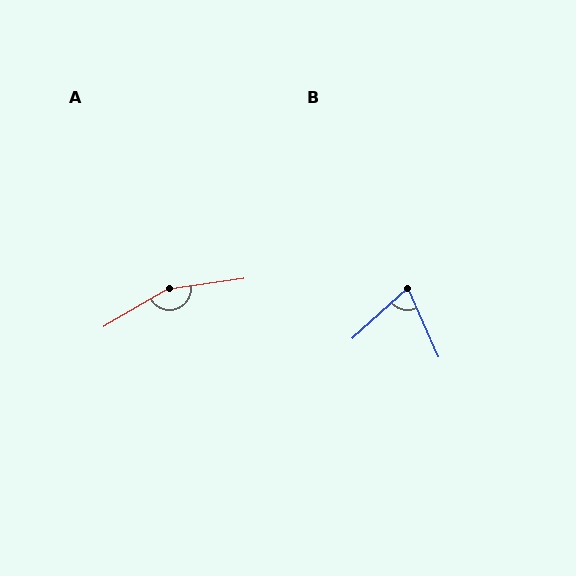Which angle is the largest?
A, at approximately 157 degrees.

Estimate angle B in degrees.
Approximately 71 degrees.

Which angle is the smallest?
B, at approximately 71 degrees.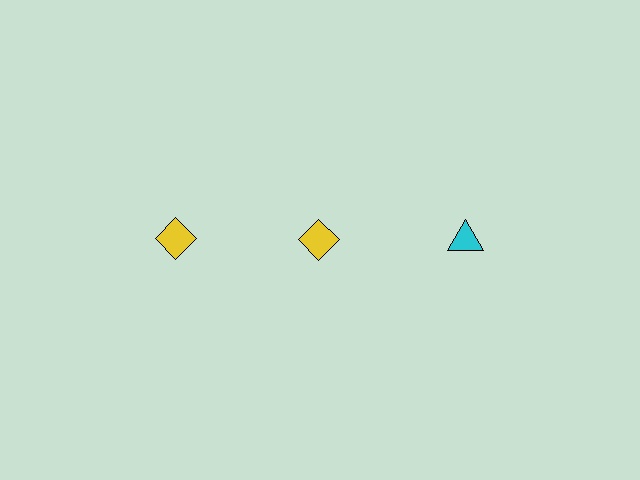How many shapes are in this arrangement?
There are 3 shapes arranged in a grid pattern.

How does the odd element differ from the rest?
It differs in both color (cyan instead of yellow) and shape (triangle instead of diamond).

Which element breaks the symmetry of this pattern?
The cyan triangle in the top row, center column breaks the symmetry. All other shapes are yellow diamonds.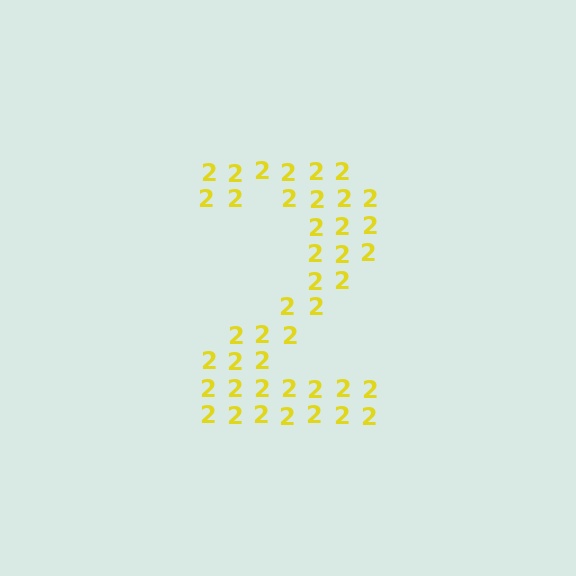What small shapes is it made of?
It is made of small digit 2's.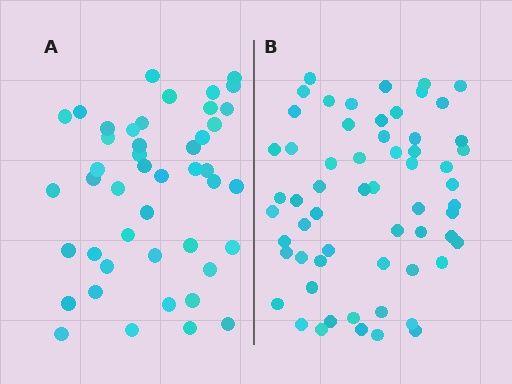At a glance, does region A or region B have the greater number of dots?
Region B (the right region) has more dots.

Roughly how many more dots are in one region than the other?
Region B has approximately 15 more dots than region A.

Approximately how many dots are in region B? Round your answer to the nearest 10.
About 60 dots.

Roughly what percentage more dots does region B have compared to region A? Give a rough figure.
About 35% more.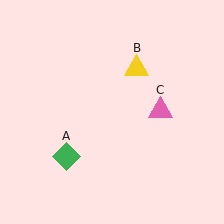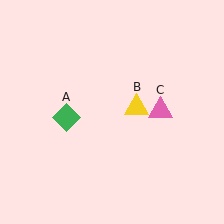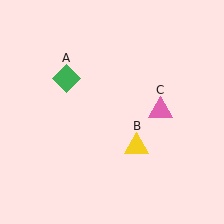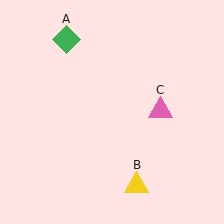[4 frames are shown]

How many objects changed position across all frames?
2 objects changed position: green diamond (object A), yellow triangle (object B).